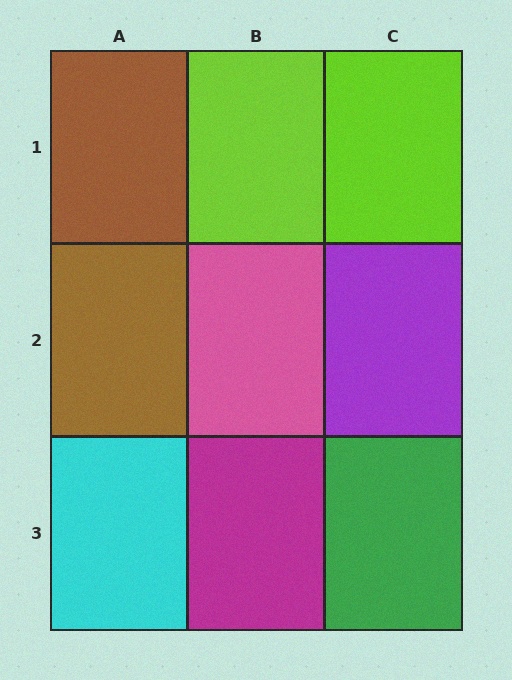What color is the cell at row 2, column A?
Brown.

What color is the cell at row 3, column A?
Cyan.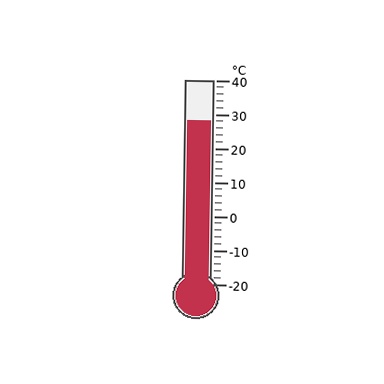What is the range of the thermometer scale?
The thermometer scale ranges from -20°C to 40°C.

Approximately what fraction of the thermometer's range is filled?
The thermometer is filled to approximately 80% of its range.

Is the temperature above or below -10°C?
The temperature is above -10°C.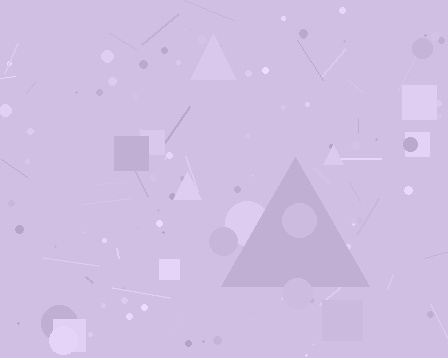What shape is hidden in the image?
A triangle is hidden in the image.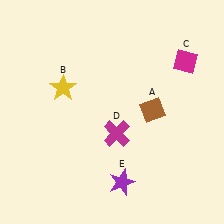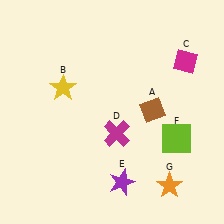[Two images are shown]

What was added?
A lime square (F), an orange star (G) were added in Image 2.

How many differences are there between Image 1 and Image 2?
There are 2 differences between the two images.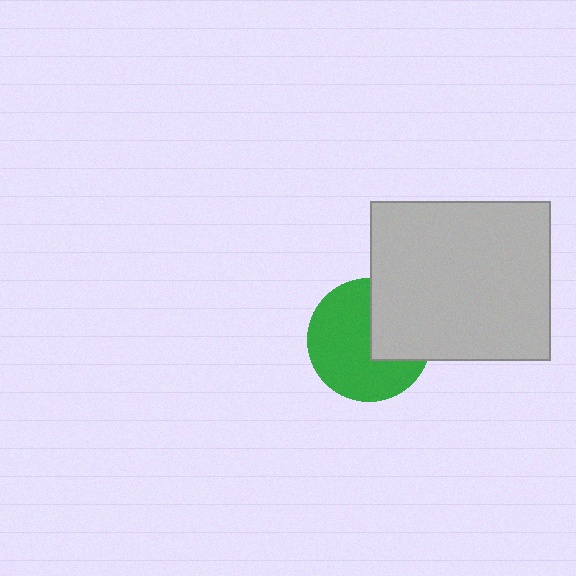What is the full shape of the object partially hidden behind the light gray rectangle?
The partially hidden object is a green circle.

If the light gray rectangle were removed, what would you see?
You would see the complete green circle.